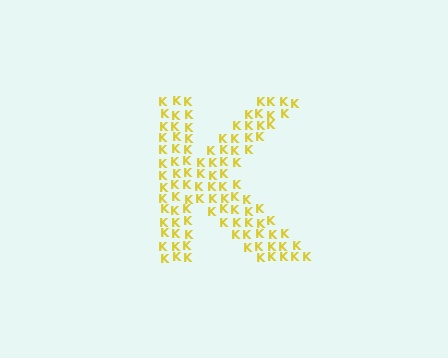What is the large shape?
The large shape is the letter K.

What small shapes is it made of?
It is made of small letter K's.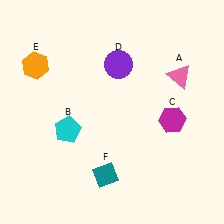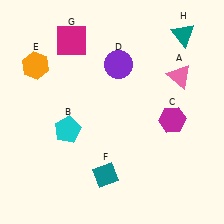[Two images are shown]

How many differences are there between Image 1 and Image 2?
There are 2 differences between the two images.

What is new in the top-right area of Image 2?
A teal triangle (H) was added in the top-right area of Image 2.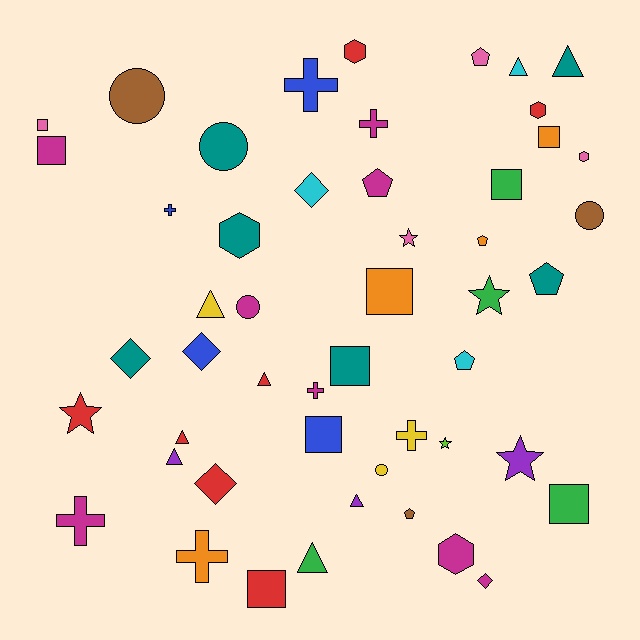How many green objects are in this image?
There are 4 green objects.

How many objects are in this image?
There are 50 objects.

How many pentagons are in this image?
There are 6 pentagons.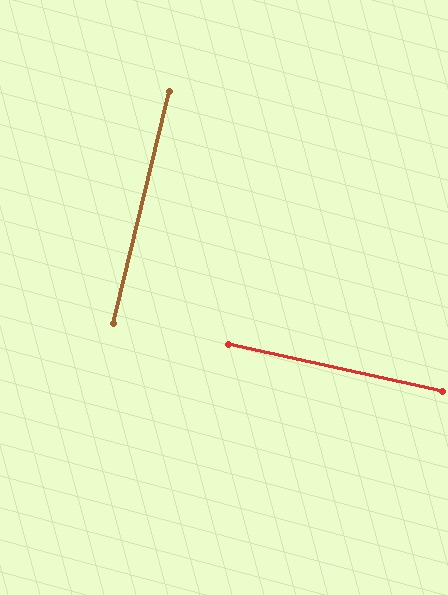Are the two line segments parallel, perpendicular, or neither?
Perpendicular — they meet at approximately 89°.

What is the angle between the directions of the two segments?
Approximately 89 degrees.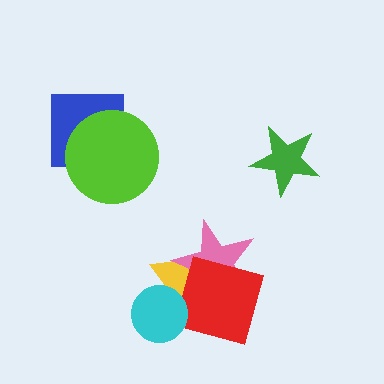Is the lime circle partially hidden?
No, no other shape covers it.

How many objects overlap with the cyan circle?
1 object overlaps with the cyan circle.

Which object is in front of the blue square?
The lime circle is in front of the blue square.